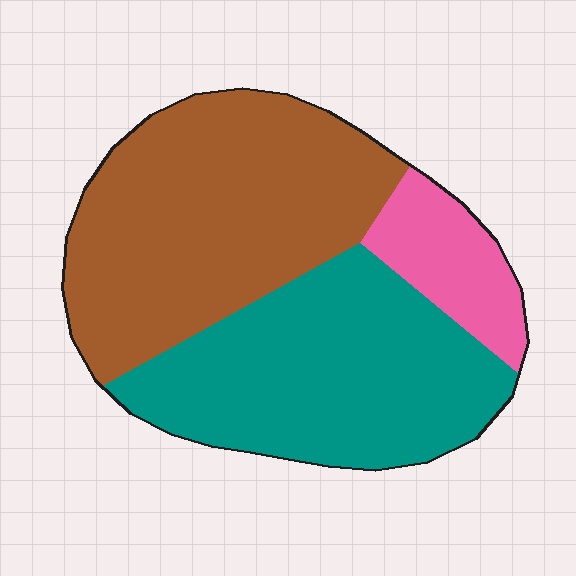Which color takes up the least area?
Pink, at roughly 10%.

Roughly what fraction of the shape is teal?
Teal covers around 40% of the shape.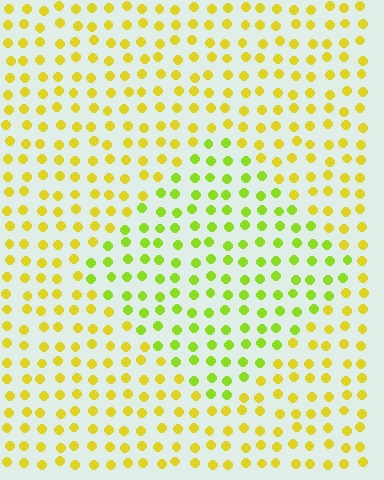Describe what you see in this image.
The image is filled with small yellow elements in a uniform arrangement. A diamond-shaped region is visible where the elements are tinted to a slightly different hue, forming a subtle color boundary.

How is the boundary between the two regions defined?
The boundary is defined purely by a slight shift in hue (about 31 degrees). Spacing, size, and orientation are identical on both sides.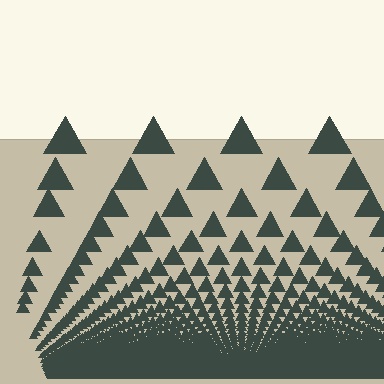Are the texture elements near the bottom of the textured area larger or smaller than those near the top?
Smaller. The gradient is inverted — elements near the bottom are smaller and denser.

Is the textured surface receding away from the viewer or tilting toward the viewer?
The surface appears to tilt toward the viewer. Texture elements get larger and sparser toward the top.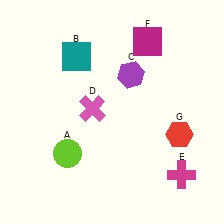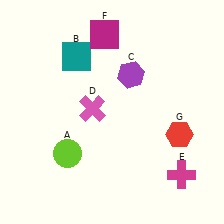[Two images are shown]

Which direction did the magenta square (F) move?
The magenta square (F) moved left.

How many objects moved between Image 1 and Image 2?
1 object moved between the two images.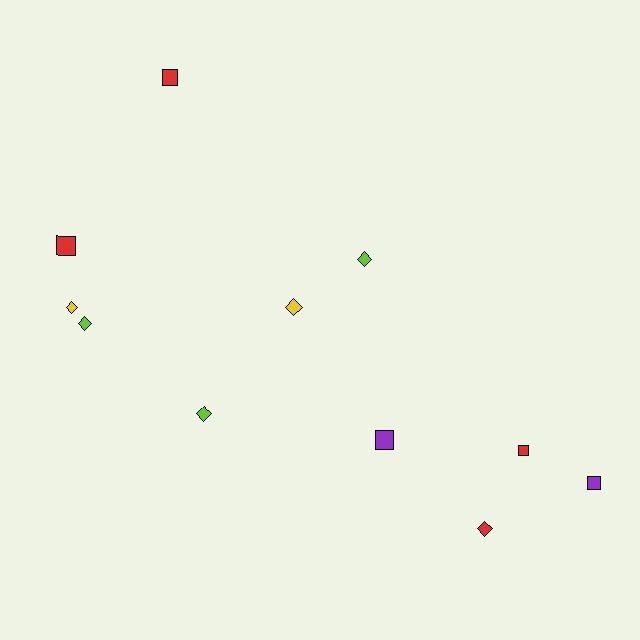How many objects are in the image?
There are 11 objects.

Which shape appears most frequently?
Diamond, with 6 objects.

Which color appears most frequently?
Red, with 4 objects.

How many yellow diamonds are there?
There are 2 yellow diamonds.